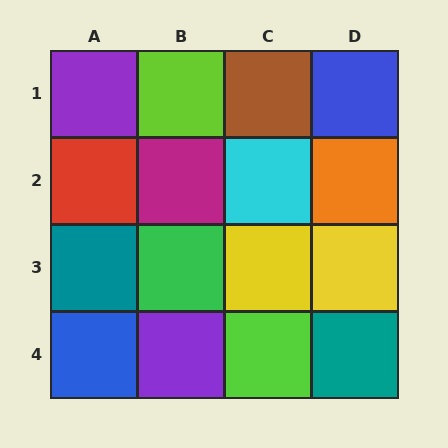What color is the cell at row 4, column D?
Teal.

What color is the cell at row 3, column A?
Teal.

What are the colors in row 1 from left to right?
Purple, lime, brown, blue.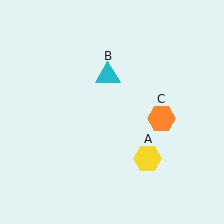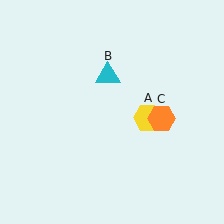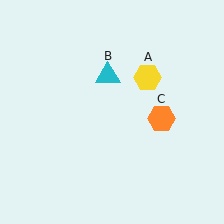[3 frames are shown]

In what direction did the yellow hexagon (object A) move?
The yellow hexagon (object A) moved up.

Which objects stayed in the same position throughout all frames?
Cyan triangle (object B) and orange hexagon (object C) remained stationary.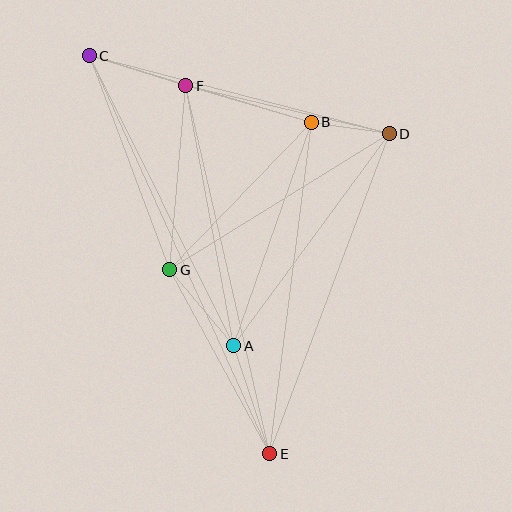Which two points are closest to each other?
Points B and D are closest to each other.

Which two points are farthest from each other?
Points C and E are farthest from each other.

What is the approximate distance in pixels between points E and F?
The distance between E and F is approximately 378 pixels.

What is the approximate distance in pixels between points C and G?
The distance between C and G is approximately 229 pixels.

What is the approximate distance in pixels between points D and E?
The distance between D and E is approximately 342 pixels.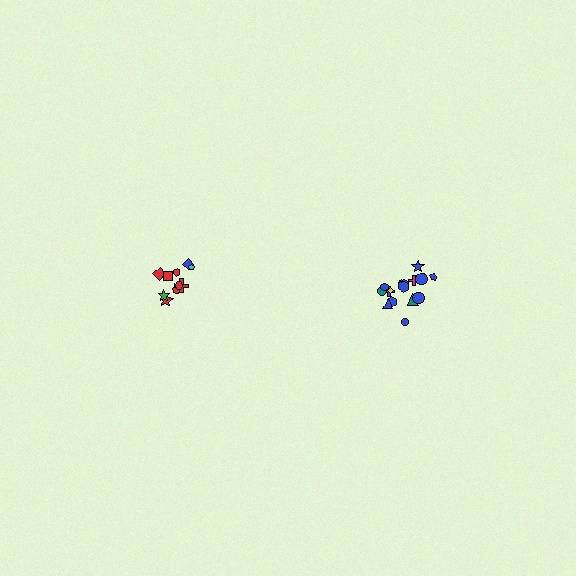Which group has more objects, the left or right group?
The right group.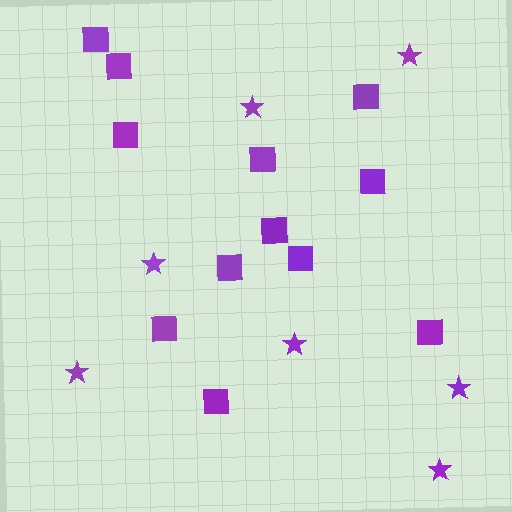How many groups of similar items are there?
There are 2 groups: one group of squares (12) and one group of stars (7).